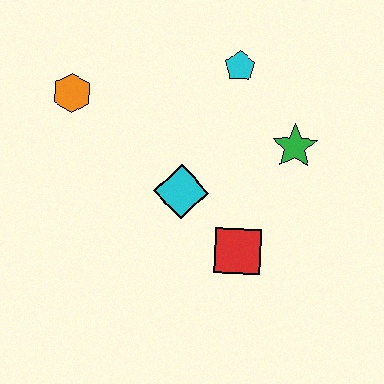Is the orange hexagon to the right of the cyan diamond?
No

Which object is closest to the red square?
The cyan diamond is closest to the red square.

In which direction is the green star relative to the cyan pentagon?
The green star is below the cyan pentagon.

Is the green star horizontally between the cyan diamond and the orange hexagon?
No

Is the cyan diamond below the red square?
No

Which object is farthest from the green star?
The orange hexagon is farthest from the green star.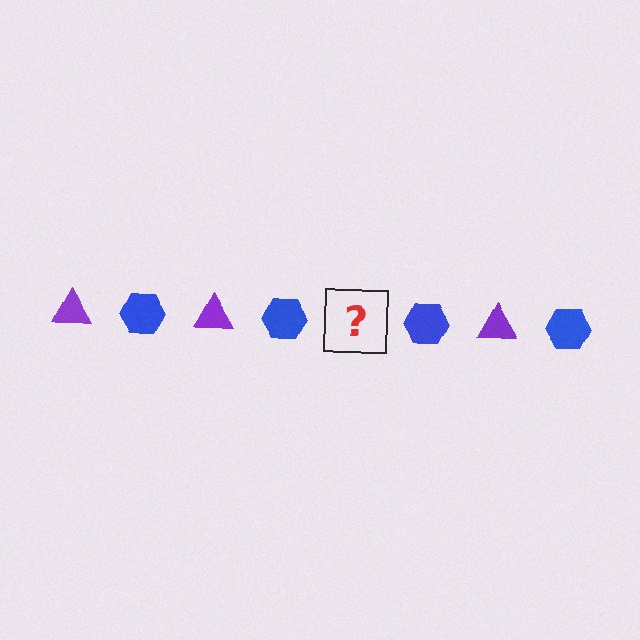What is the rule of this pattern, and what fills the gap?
The rule is that the pattern alternates between purple triangle and blue hexagon. The gap should be filled with a purple triangle.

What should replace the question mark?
The question mark should be replaced with a purple triangle.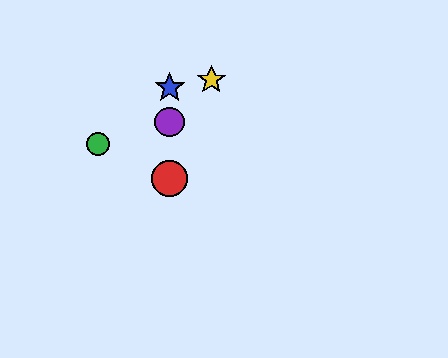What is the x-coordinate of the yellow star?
The yellow star is at x≈211.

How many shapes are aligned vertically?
3 shapes (the red circle, the blue star, the purple circle) are aligned vertically.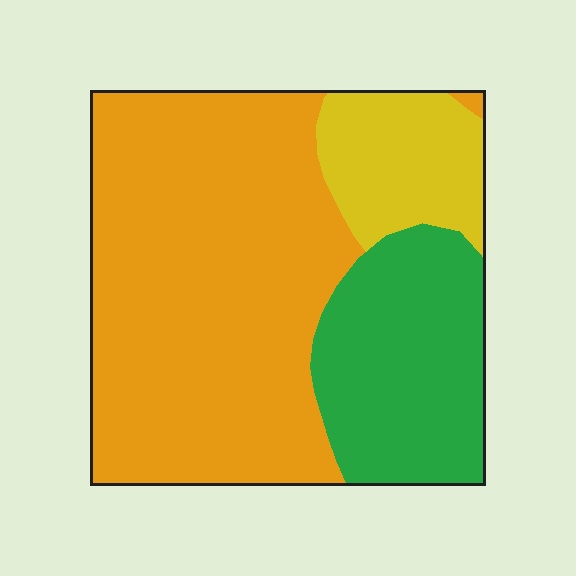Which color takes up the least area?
Yellow, at roughly 15%.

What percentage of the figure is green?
Green takes up about one quarter (1/4) of the figure.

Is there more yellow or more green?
Green.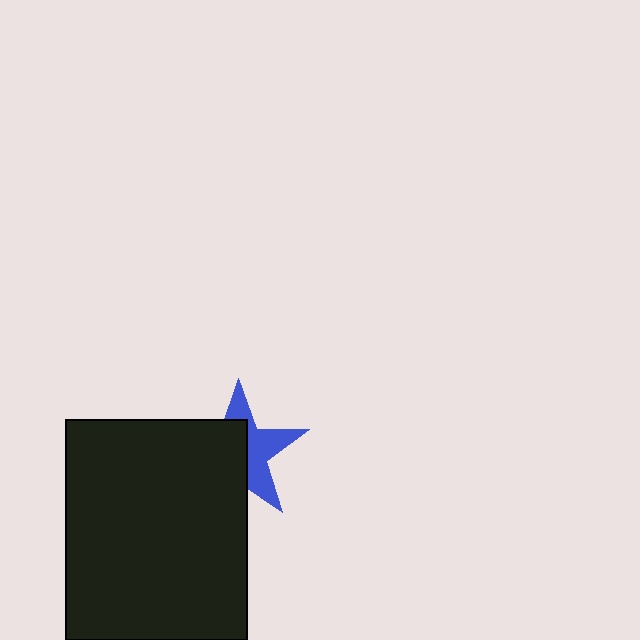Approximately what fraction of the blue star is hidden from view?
Roughly 54% of the blue star is hidden behind the black rectangle.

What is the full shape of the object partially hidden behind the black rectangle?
The partially hidden object is a blue star.